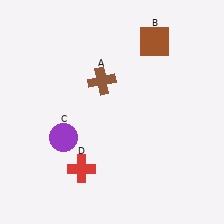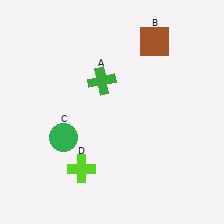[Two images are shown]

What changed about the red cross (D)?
In Image 1, D is red. In Image 2, it changed to lime.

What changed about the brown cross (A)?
In Image 1, A is brown. In Image 2, it changed to green.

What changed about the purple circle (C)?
In Image 1, C is purple. In Image 2, it changed to green.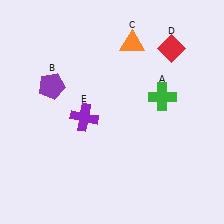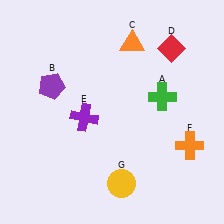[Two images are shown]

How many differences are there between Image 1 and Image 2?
There are 2 differences between the two images.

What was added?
An orange cross (F), a yellow circle (G) were added in Image 2.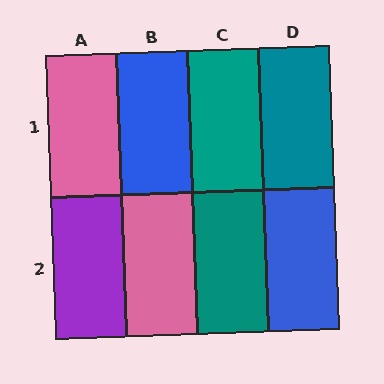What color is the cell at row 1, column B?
Blue.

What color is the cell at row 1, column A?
Pink.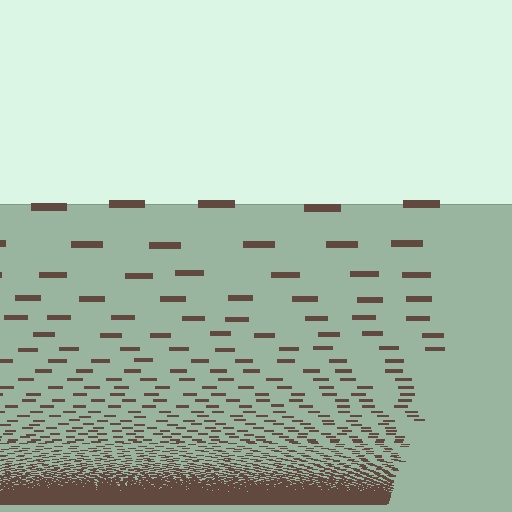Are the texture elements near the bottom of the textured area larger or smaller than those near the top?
Smaller. The gradient is inverted — elements near the bottom are smaller and denser.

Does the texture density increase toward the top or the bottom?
Density increases toward the bottom.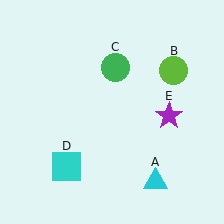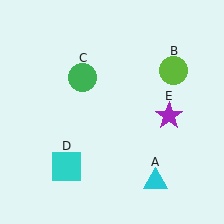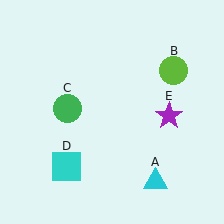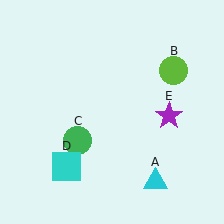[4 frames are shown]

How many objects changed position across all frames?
1 object changed position: green circle (object C).